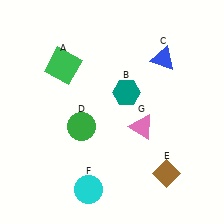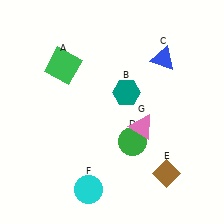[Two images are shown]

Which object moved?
The green circle (D) moved right.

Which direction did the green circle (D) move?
The green circle (D) moved right.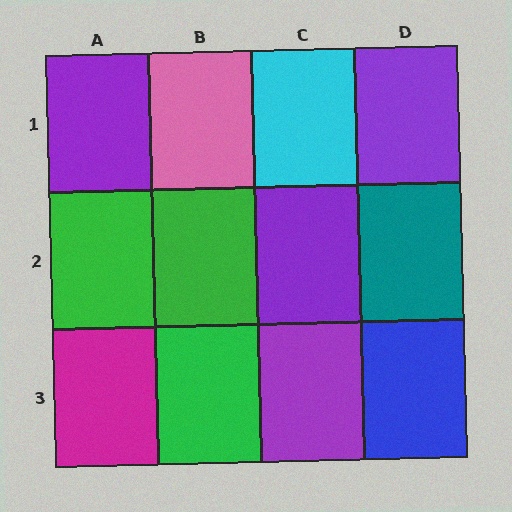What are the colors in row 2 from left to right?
Green, green, purple, teal.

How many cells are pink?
1 cell is pink.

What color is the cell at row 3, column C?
Purple.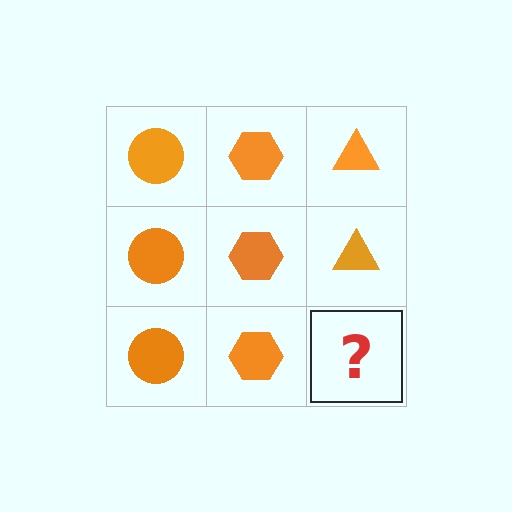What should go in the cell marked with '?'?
The missing cell should contain an orange triangle.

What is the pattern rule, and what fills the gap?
The rule is that each column has a consistent shape. The gap should be filled with an orange triangle.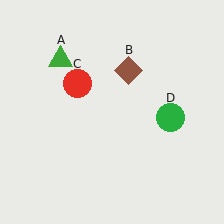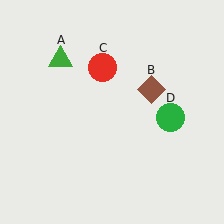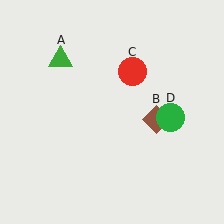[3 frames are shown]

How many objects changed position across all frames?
2 objects changed position: brown diamond (object B), red circle (object C).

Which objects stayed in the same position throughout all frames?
Green triangle (object A) and green circle (object D) remained stationary.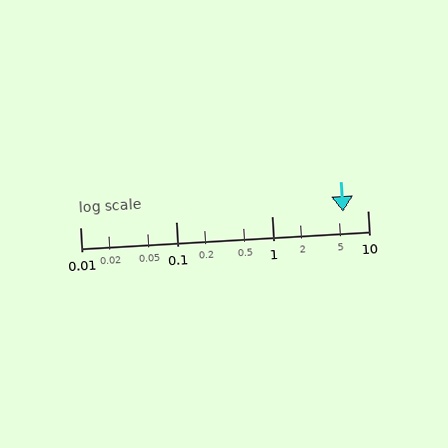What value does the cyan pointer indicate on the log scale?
The pointer indicates approximately 5.5.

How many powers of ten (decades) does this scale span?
The scale spans 3 decades, from 0.01 to 10.